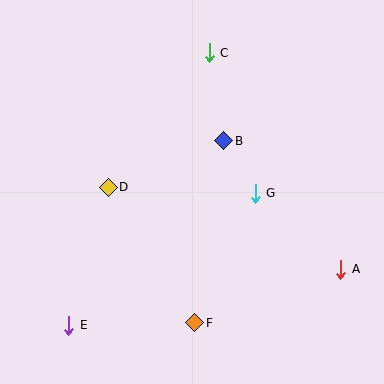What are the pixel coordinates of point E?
Point E is at (69, 325).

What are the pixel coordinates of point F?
Point F is at (195, 323).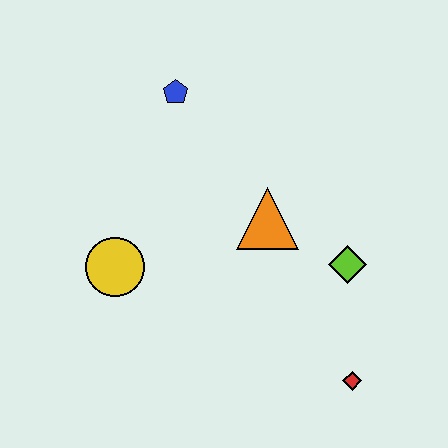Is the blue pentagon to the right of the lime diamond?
No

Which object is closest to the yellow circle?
The orange triangle is closest to the yellow circle.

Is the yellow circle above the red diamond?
Yes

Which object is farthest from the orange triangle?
The red diamond is farthest from the orange triangle.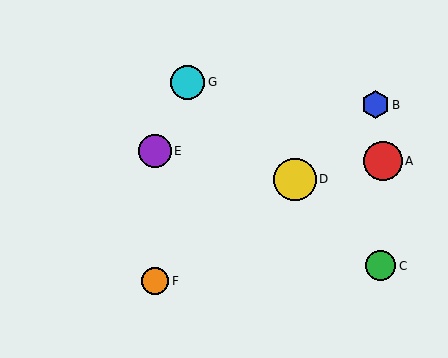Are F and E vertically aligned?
Yes, both are at x≈155.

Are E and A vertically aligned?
No, E is at x≈155 and A is at x≈383.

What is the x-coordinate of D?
Object D is at x≈295.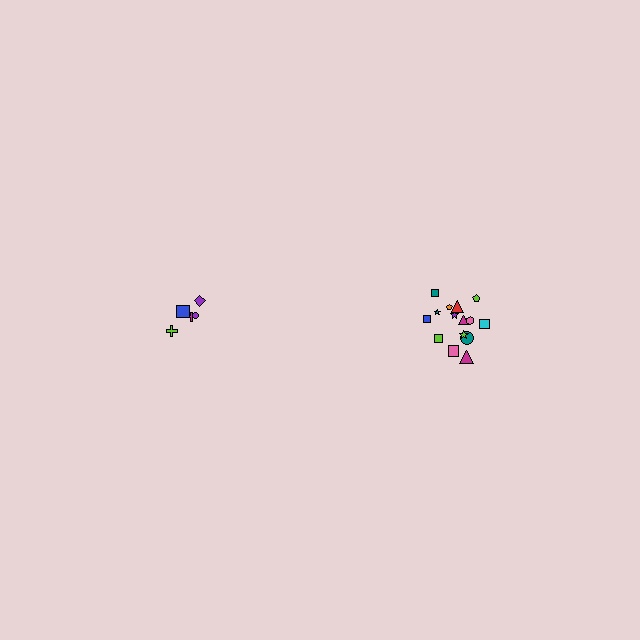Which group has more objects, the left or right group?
The right group.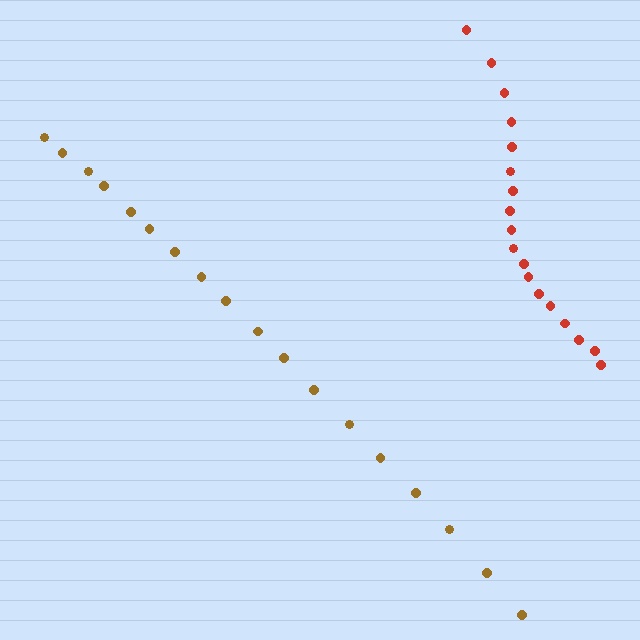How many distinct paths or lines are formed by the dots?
There are 2 distinct paths.